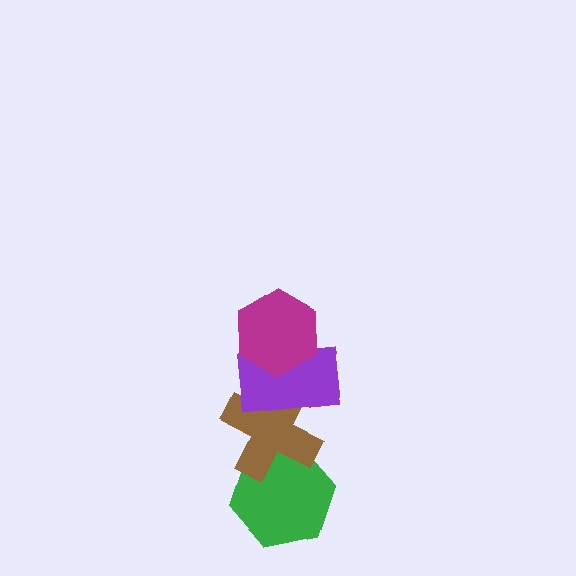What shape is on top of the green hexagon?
The brown cross is on top of the green hexagon.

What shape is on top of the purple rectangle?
The magenta hexagon is on top of the purple rectangle.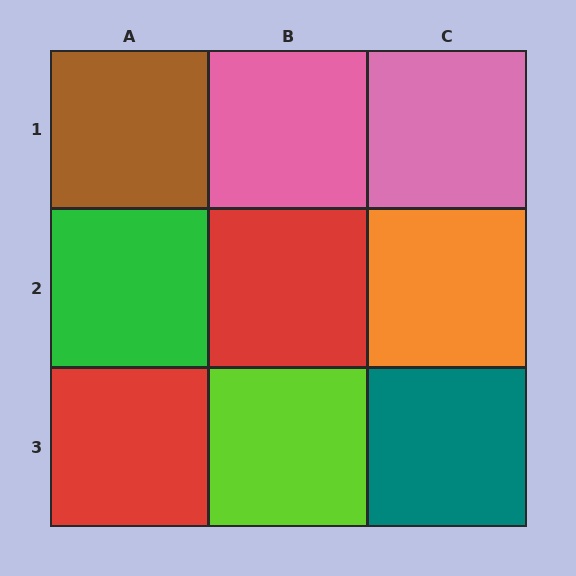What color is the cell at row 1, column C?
Pink.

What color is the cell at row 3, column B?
Lime.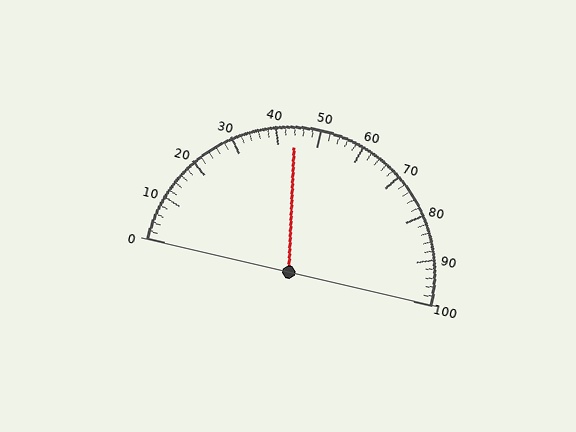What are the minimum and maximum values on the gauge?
The gauge ranges from 0 to 100.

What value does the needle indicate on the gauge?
The needle indicates approximately 44.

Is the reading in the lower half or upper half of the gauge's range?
The reading is in the lower half of the range (0 to 100).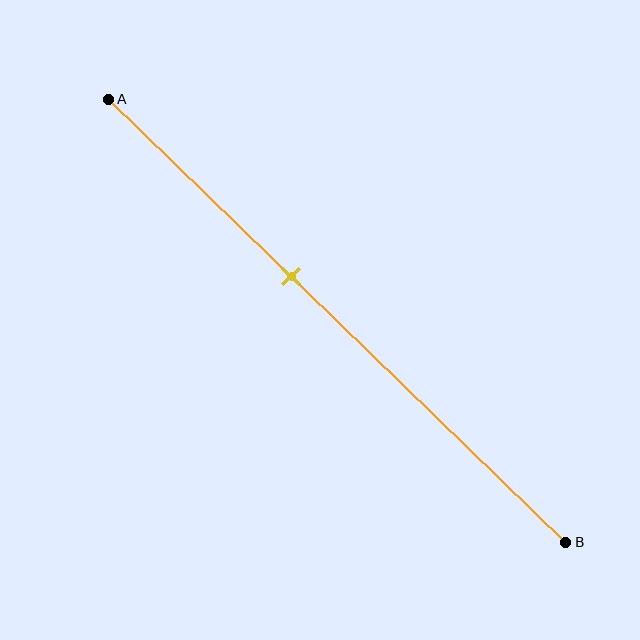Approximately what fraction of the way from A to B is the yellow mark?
The yellow mark is approximately 40% of the way from A to B.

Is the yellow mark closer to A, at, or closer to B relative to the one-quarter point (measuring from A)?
The yellow mark is closer to point B than the one-quarter point of segment AB.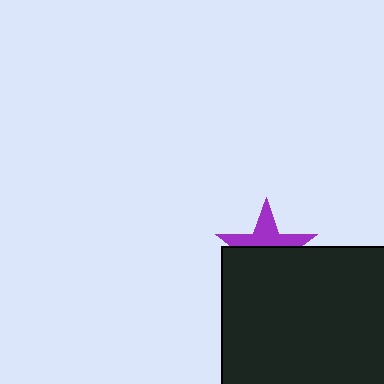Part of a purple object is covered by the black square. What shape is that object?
It is a star.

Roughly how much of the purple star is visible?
A small part of it is visible (roughly 44%).